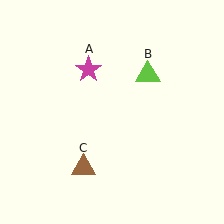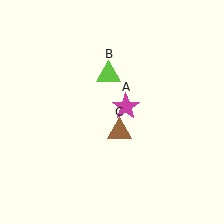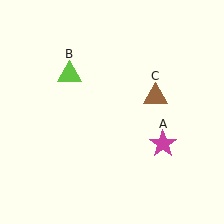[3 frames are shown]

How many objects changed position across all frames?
3 objects changed position: magenta star (object A), lime triangle (object B), brown triangle (object C).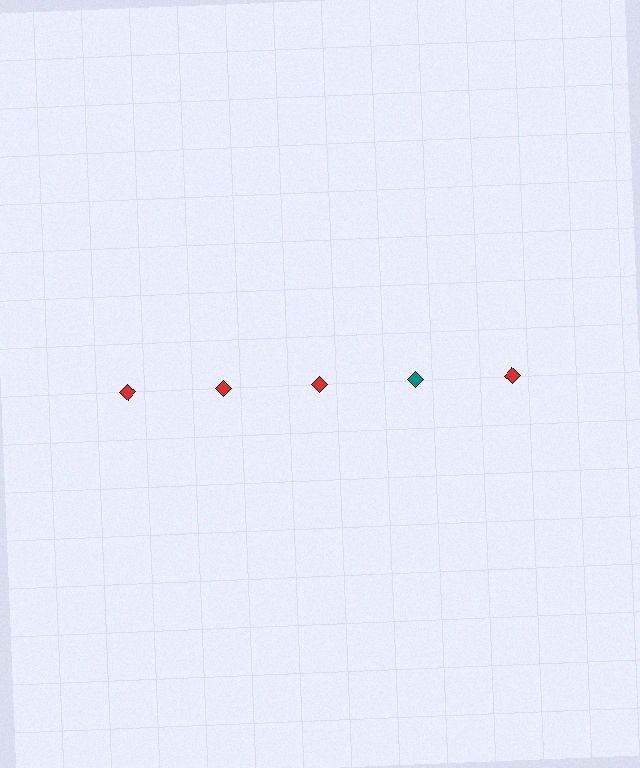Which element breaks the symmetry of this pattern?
The teal diamond in the top row, second from right column breaks the symmetry. All other shapes are red diamonds.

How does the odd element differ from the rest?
It has a different color: teal instead of red.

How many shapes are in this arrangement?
There are 5 shapes arranged in a grid pattern.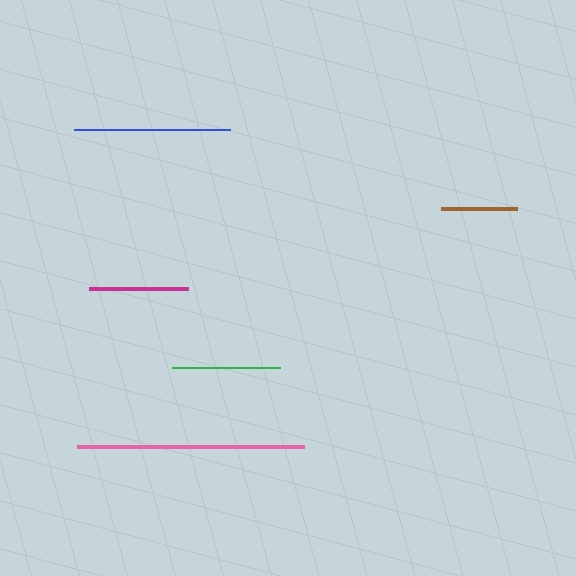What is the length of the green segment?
The green segment is approximately 108 pixels long.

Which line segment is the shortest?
The brown line is the shortest at approximately 77 pixels.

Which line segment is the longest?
The pink line is the longest at approximately 226 pixels.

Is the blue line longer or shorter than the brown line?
The blue line is longer than the brown line.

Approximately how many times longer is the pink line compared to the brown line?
The pink line is approximately 3.0 times the length of the brown line.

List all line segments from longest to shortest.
From longest to shortest: pink, blue, green, magenta, brown.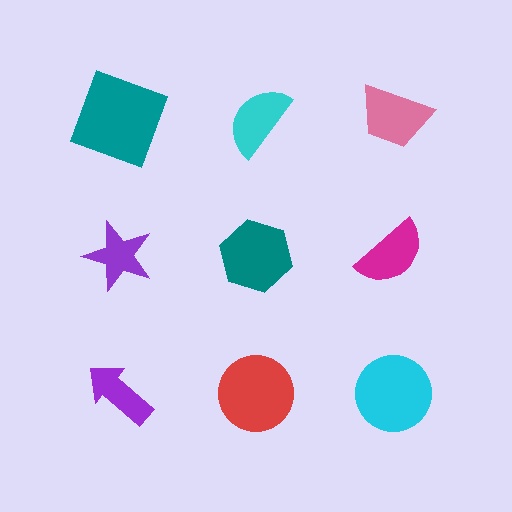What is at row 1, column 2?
A cyan semicircle.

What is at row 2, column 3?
A magenta semicircle.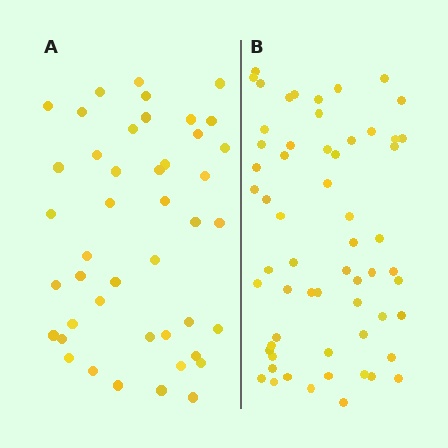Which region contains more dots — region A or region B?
Region B (the right region) has more dots.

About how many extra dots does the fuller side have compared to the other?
Region B has approximately 15 more dots than region A.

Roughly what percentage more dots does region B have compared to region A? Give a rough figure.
About 35% more.